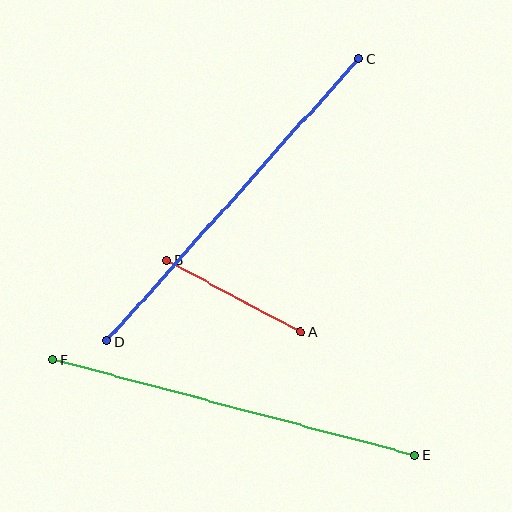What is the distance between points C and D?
The distance is approximately 379 pixels.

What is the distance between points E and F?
The distance is approximately 374 pixels.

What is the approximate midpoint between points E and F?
The midpoint is at approximately (234, 407) pixels.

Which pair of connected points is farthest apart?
Points C and D are farthest apart.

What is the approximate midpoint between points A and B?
The midpoint is at approximately (234, 296) pixels.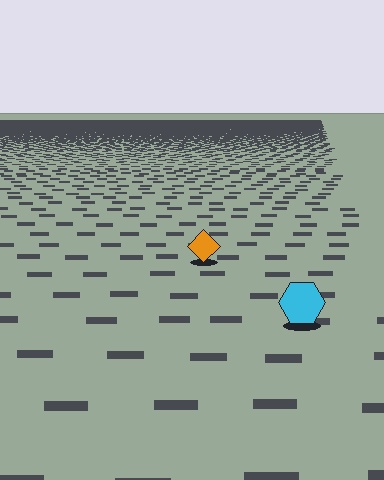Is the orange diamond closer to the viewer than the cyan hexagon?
No. The cyan hexagon is closer — you can tell from the texture gradient: the ground texture is coarser near it.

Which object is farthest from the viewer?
The orange diamond is farthest from the viewer. It appears smaller and the ground texture around it is denser.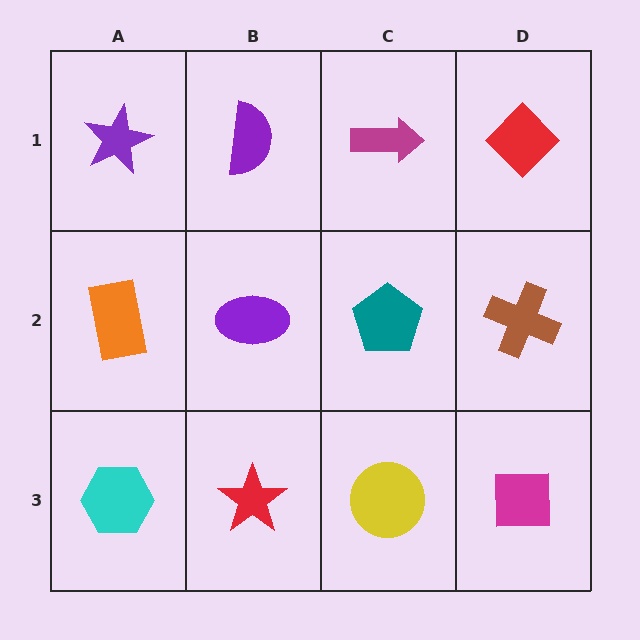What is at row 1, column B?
A purple semicircle.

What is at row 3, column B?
A red star.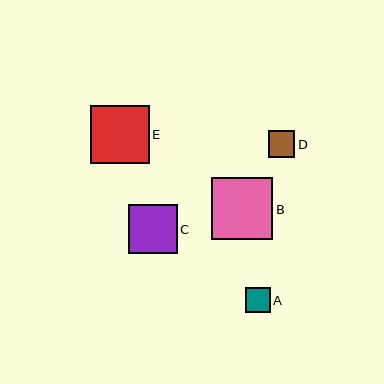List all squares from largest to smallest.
From largest to smallest: B, E, C, D, A.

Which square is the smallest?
Square A is the smallest with a size of approximately 25 pixels.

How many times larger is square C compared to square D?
Square C is approximately 1.8 times the size of square D.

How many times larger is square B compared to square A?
Square B is approximately 2.4 times the size of square A.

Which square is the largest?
Square B is the largest with a size of approximately 62 pixels.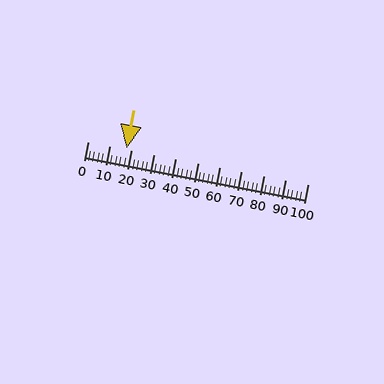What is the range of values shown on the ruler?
The ruler shows values from 0 to 100.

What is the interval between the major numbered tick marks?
The major tick marks are spaced 10 units apart.